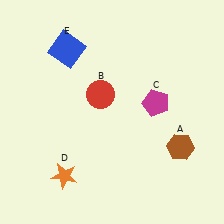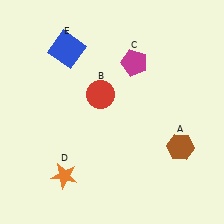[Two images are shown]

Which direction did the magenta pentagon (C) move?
The magenta pentagon (C) moved up.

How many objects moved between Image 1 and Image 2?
1 object moved between the two images.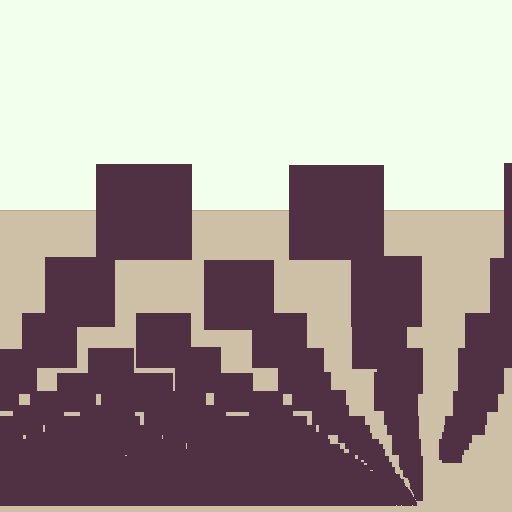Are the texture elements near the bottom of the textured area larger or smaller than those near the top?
Smaller. The gradient is inverted — elements near the bottom are smaller and denser.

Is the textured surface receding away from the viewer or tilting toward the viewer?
The surface appears to tilt toward the viewer. Texture elements get larger and sparser toward the top.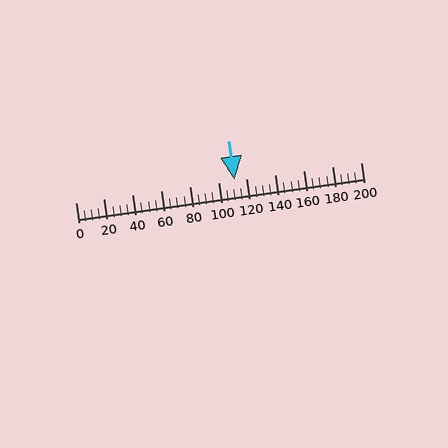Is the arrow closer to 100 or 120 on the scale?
The arrow is closer to 120.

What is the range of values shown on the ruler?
The ruler shows values from 0 to 200.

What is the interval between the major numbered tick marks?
The major tick marks are spaced 20 units apart.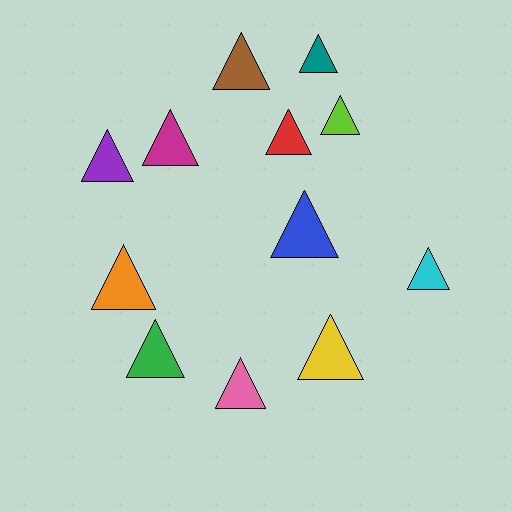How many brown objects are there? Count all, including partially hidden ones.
There is 1 brown object.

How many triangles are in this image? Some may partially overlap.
There are 12 triangles.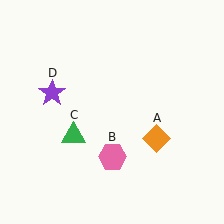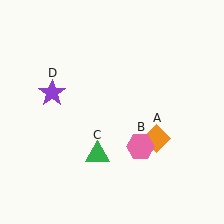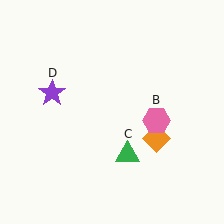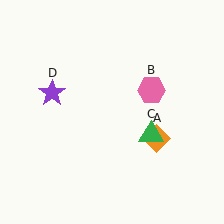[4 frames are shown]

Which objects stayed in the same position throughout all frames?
Orange diamond (object A) and purple star (object D) remained stationary.